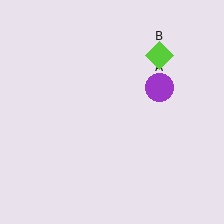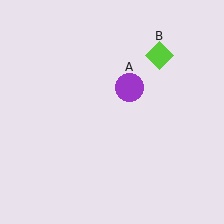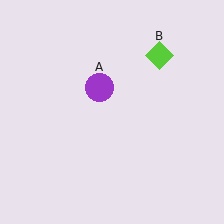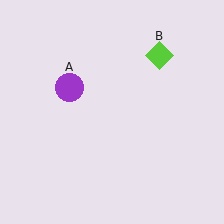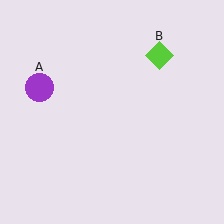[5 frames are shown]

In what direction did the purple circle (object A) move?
The purple circle (object A) moved left.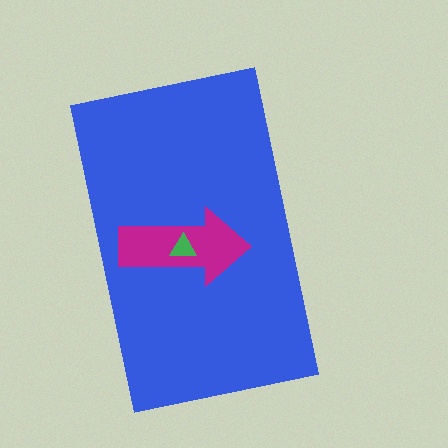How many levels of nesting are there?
3.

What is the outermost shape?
The blue rectangle.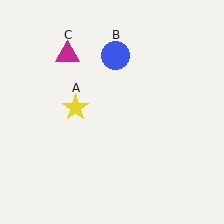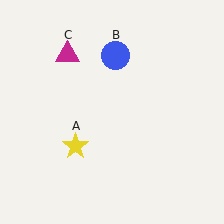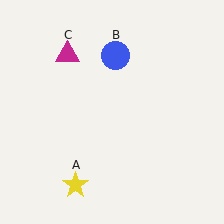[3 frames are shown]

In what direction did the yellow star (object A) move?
The yellow star (object A) moved down.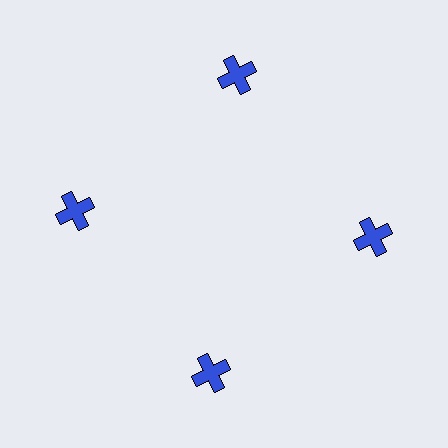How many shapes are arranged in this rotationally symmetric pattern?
There are 4 shapes, arranged in 4 groups of 1.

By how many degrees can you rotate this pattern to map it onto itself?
The pattern maps onto itself every 90 degrees of rotation.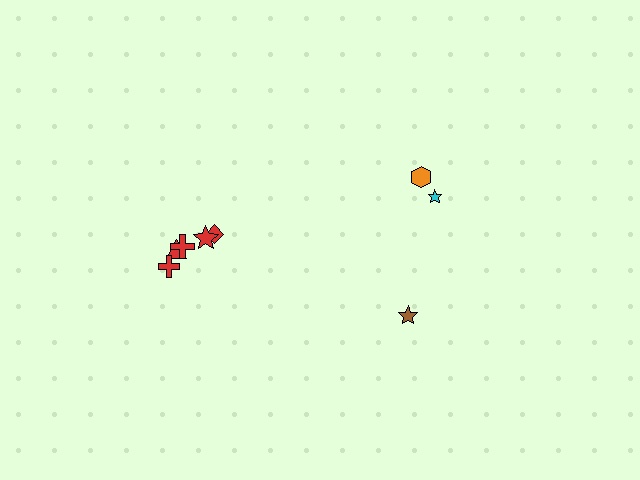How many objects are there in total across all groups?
There are 8 objects.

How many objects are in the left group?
There are 5 objects.